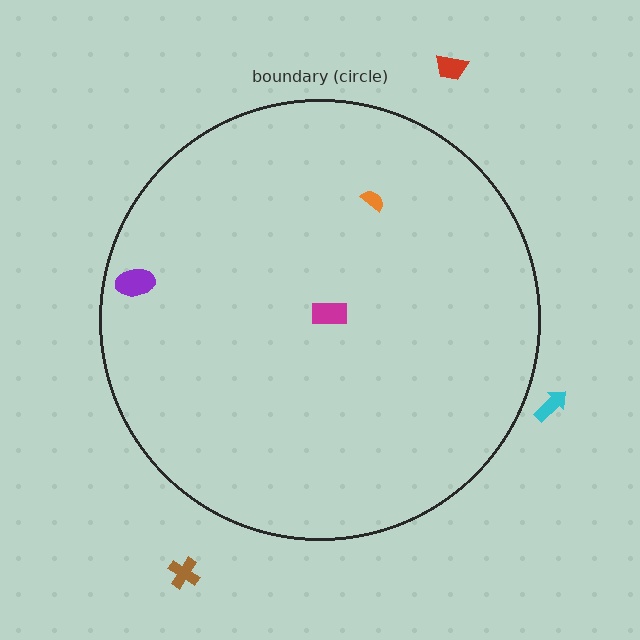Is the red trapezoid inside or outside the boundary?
Outside.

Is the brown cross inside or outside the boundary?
Outside.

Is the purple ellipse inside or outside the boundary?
Inside.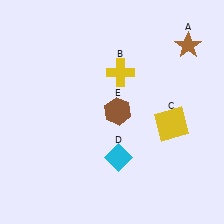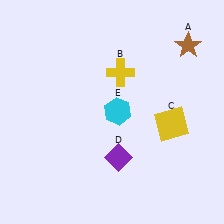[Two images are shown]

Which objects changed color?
D changed from cyan to purple. E changed from brown to cyan.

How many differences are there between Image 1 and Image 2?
There are 2 differences between the two images.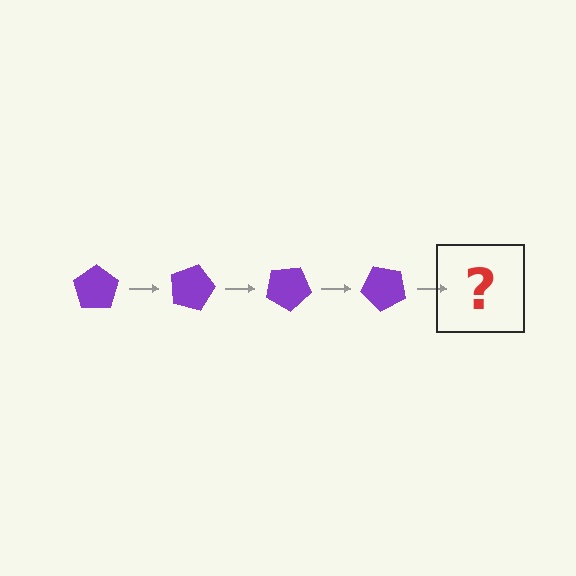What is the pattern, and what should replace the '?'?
The pattern is that the pentagon rotates 15 degrees each step. The '?' should be a purple pentagon rotated 60 degrees.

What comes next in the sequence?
The next element should be a purple pentagon rotated 60 degrees.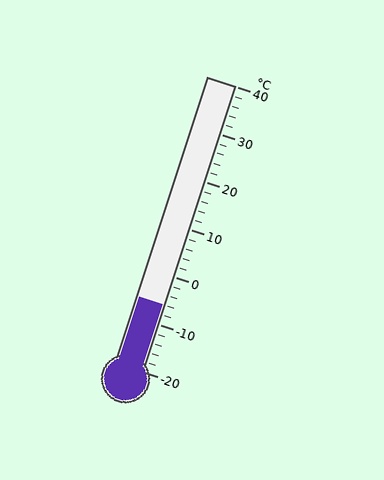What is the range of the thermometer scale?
The thermometer scale ranges from -20°C to 40°C.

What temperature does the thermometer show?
The thermometer shows approximately -6°C.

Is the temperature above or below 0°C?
The temperature is below 0°C.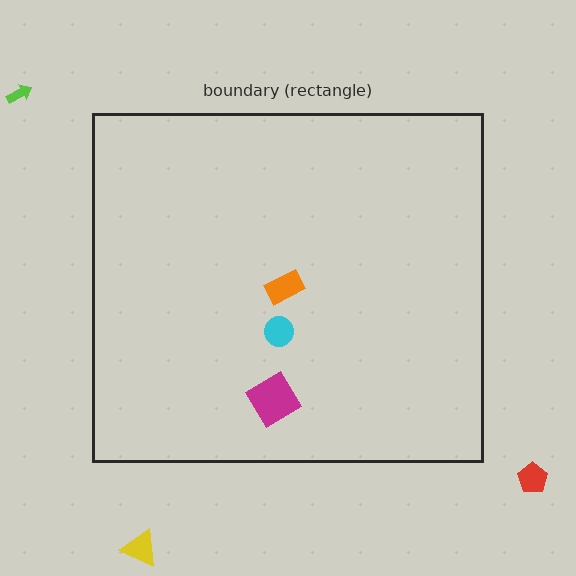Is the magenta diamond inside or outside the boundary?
Inside.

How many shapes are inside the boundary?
3 inside, 3 outside.